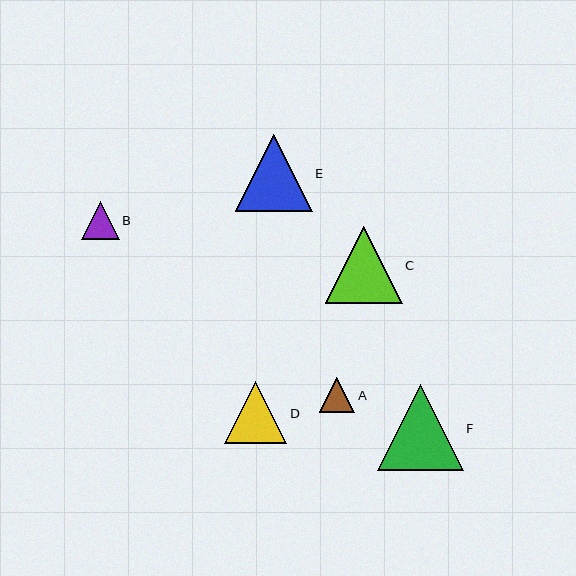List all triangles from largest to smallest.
From largest to smallest: F, E, C, D, B, A.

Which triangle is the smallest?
Triangle A is the smallest with a size of approximately 36 pixels.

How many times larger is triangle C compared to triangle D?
Triangle C is approximately 1.2 times the size of triangle D.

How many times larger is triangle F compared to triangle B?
Triangle F is approximately 2.3 times the size of triangle B.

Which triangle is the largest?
Triangle F is the largest with a size of approximately 86 pixels.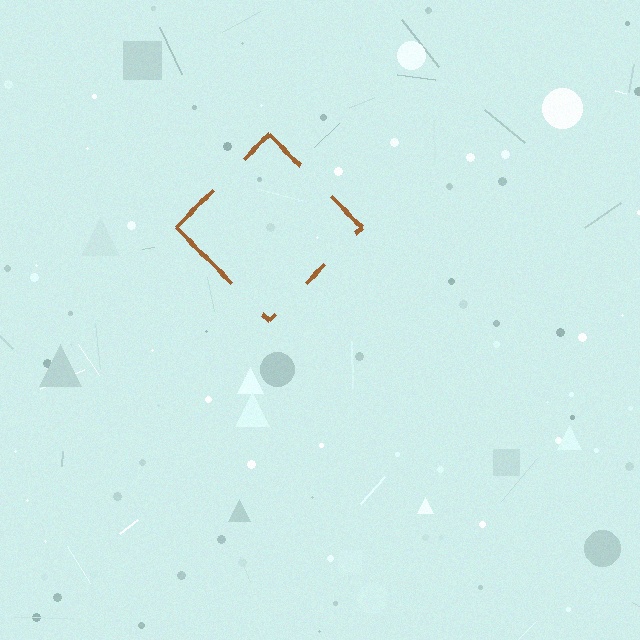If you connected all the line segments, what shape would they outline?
They would outline a diamond.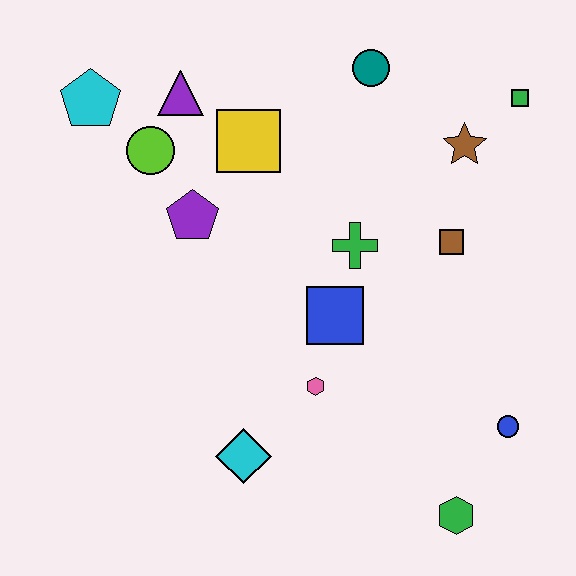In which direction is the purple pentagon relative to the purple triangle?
The purple pentagon is below the purple triangle.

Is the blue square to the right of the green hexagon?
No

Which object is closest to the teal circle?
The brown star is closest to the teal circle.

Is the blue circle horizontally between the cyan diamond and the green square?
Yes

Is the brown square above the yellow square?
No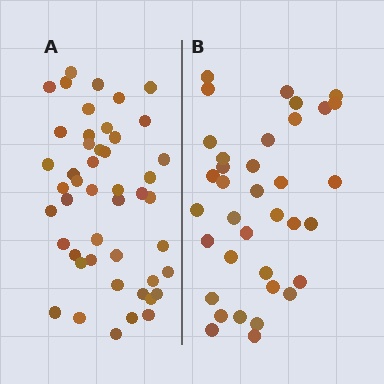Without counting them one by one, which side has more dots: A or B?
Region A (the left region) has more dots.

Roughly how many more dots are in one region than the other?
Region A has roughly 12 or so more dots than region B.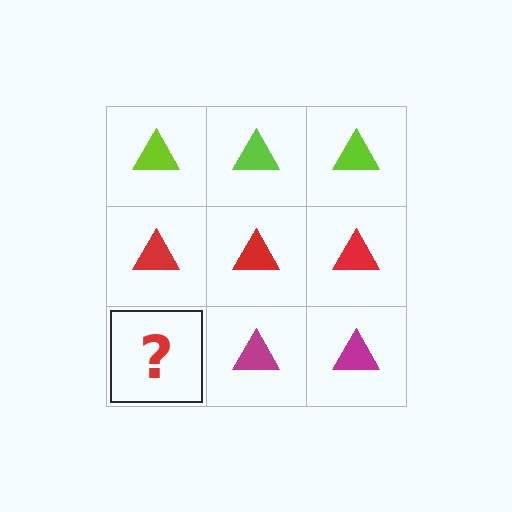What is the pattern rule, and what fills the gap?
The rule is that each row has a consistent color. The gap should be filled with a magenta triangle.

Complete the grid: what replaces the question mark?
The question mark should be replaced with a magenta triangle.